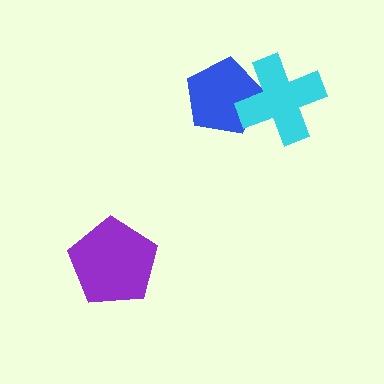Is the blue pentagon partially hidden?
Yes, it is partially covered by another shape.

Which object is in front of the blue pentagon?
The cyan cross is in front of the blue pentagon.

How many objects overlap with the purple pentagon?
0 objects overlap with the purple pentagon.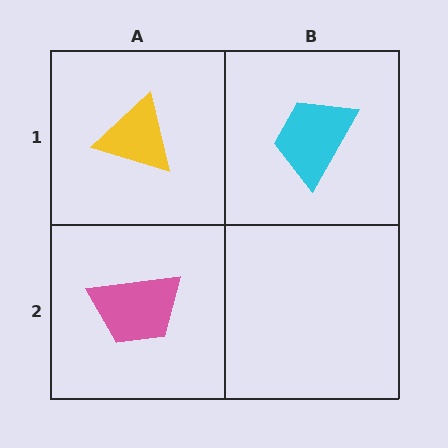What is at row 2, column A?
A pink trapezoid.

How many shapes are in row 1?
2 shapes.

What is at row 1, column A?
A yellow triangle.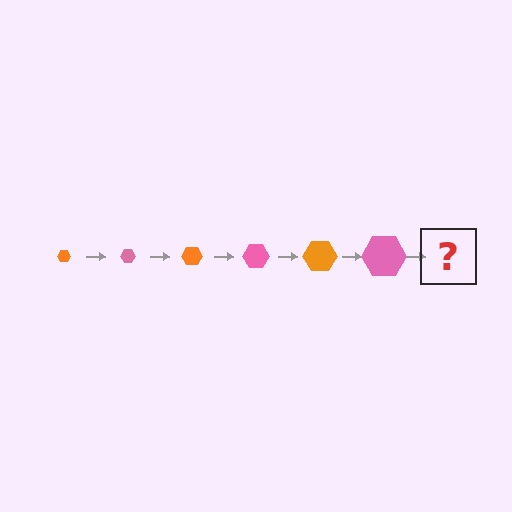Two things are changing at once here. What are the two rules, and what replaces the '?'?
The two rules are that the hexagon grows larger each step and the color cycles through orange and pink. The '?' should be an orange hexagon, larger than the previous one.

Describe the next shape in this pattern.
It should be an orange hexagon, larger than the previous one.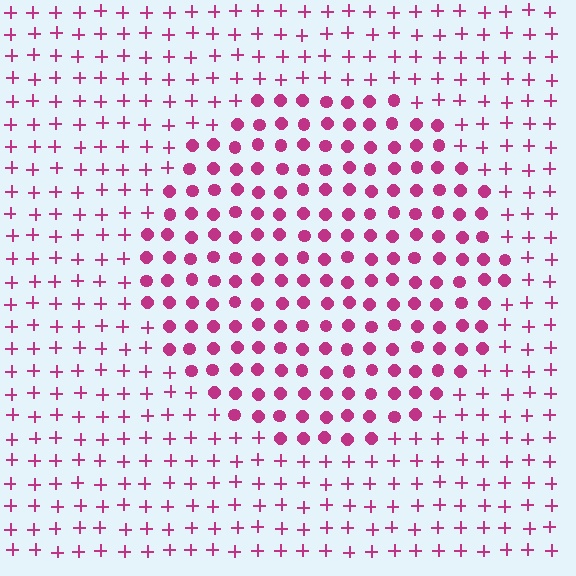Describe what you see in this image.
The image is filled with small magenta elements arranged in a uniform grid. A circle-shaped region contains circles, while the surrounding area contains plus signs. The boundary is defined purely by the change in element shape.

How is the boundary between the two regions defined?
The boundary is defined by a change in element shape: circles inside vs. plus signs outside. All elements share the same color and spacing.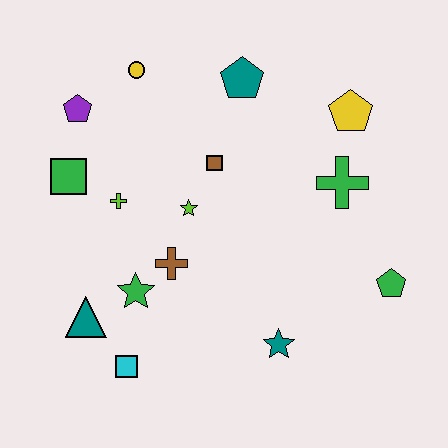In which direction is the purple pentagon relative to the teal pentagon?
The purple pentagon is to the left of the teal pentagon.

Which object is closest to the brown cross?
The green star is closest to the brown cross.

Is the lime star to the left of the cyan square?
No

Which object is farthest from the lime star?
The green pentagon is farthest from the lime star.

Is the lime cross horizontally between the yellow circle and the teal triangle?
Yes